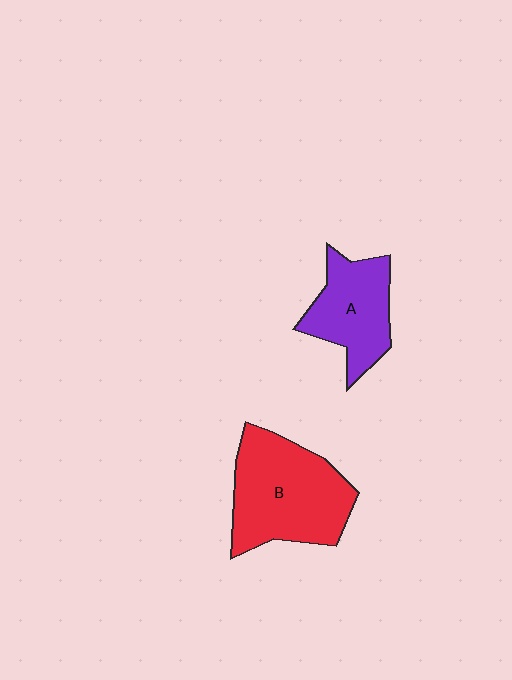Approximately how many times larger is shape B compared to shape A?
Approximately 1.5 times.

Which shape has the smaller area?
Shape A (purple).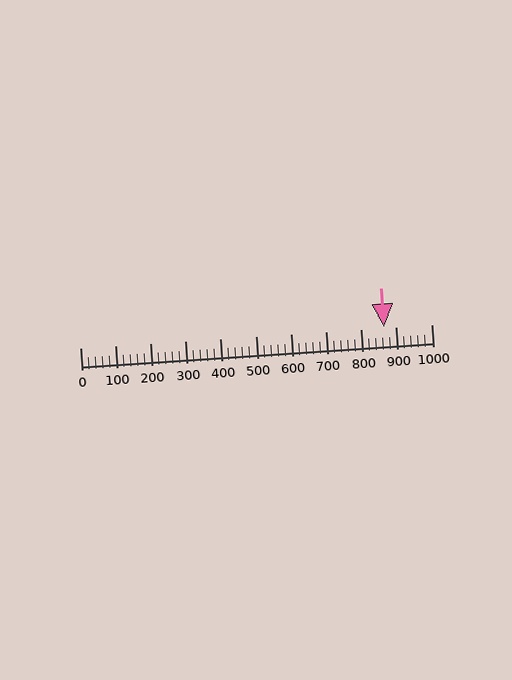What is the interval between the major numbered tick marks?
The major tick marks are spaced 100 units apart.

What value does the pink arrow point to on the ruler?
The pink arrow points to approximately 865.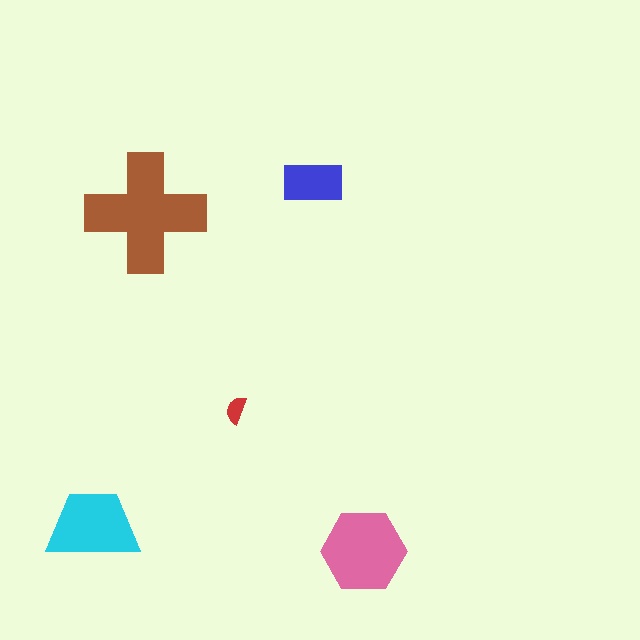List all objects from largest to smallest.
The brown cross, the pink hexagon, the cyan trapezoid, the blue rectangle, the red semicircle.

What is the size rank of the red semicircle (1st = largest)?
5th.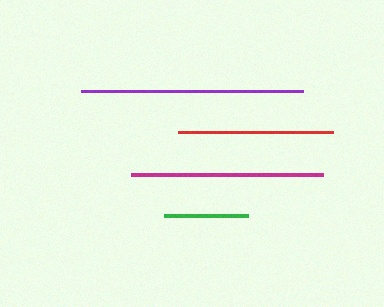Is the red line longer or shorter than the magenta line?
The magenta line is longer than the red line.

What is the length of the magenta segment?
The magenta segment is approximately 192 pixels long.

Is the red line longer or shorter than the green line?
The red line is longer than the green line.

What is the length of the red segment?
The red segment is approximately 154 pixels long.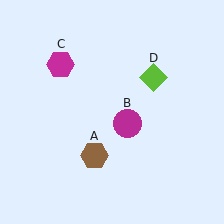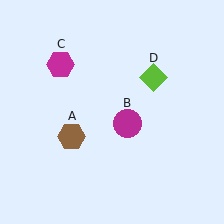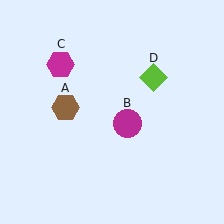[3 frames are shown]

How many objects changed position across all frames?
1 object changed position: brown hexagon (object A).